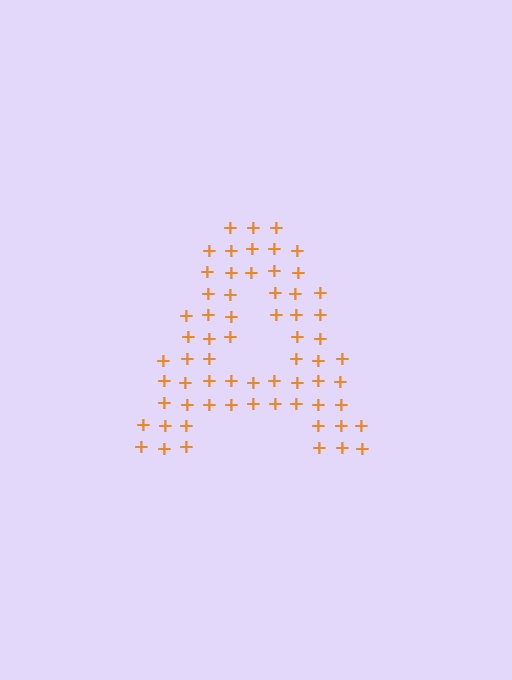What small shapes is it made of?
It is made of small plus signs.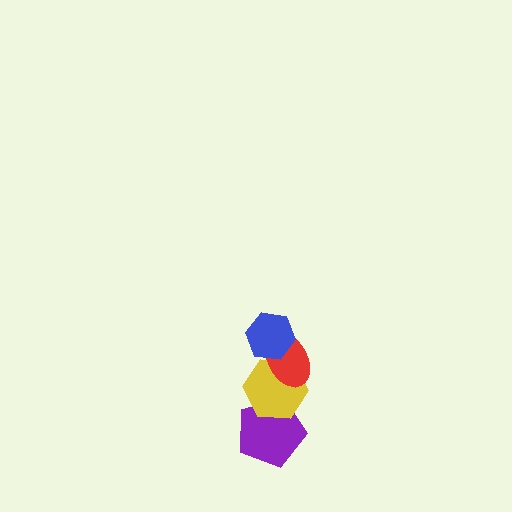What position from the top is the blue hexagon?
The blue hexagon is 1st from the top.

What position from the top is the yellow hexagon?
The yellow hexagon is 3rd from the top.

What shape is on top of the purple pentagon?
The yellow hexagon is on top of the purple pentagon.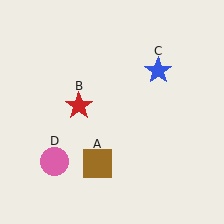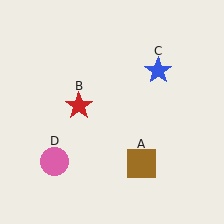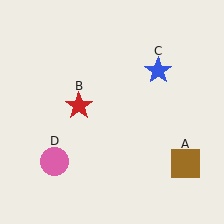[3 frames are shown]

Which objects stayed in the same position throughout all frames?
Red star (object B) and blue star (object C) and pink circle (object D) remained stationary.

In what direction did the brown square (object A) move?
The brown square (object A) moved right.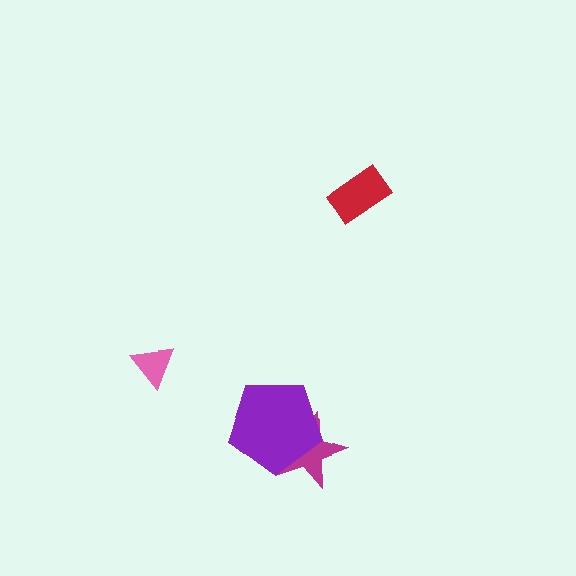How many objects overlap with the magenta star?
1 object overlaps with the magenta star.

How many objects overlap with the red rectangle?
0 objects overlap with the red rectangle.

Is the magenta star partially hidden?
Yes, it is partially covered by another shape.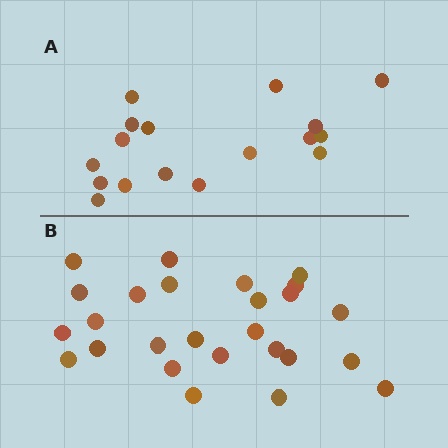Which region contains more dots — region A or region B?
Region B (the bottom region) has more dots.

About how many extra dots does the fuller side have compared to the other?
Region B has roughly 8 or so more dots than region A.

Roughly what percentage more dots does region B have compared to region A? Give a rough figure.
About 55% more.